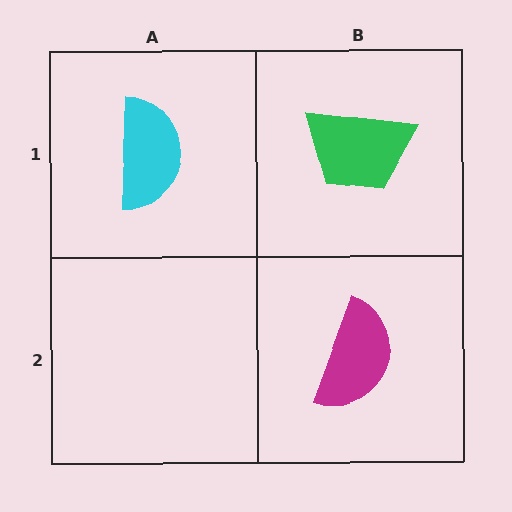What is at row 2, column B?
A magenta semicircle.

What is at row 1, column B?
A green trapezoid.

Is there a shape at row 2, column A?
No, that cell is empty.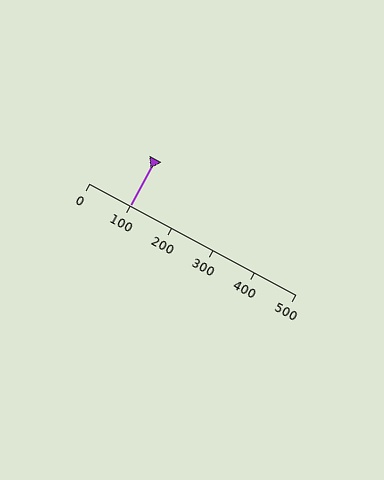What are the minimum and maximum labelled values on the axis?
The axis runs from 0 to 500.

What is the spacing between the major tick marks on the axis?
The major ticks are spaced 100 apart.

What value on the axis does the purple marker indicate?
The marker indicates approximately 100.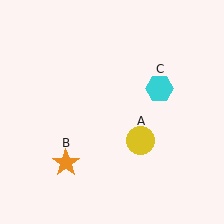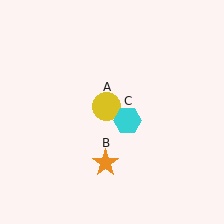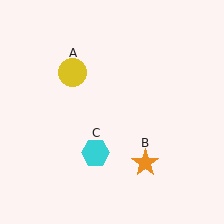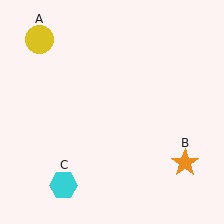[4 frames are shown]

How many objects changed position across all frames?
3 objects changed position: yellow circle (object A), orange star (object B), cyan hexagon (object C).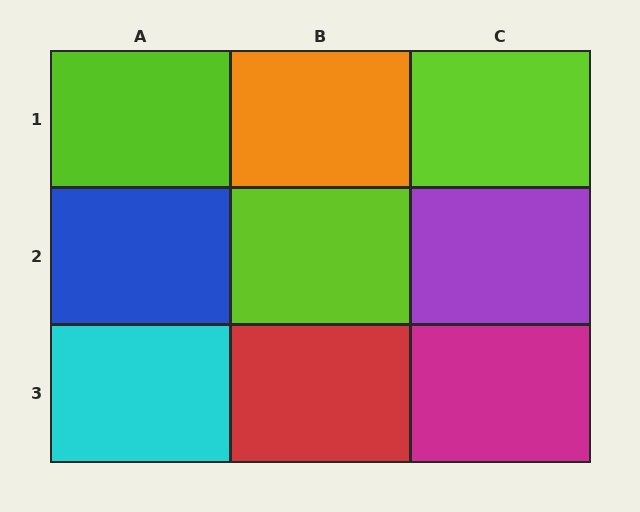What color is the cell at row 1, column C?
Lime.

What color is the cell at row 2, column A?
Blue.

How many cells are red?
1 cell is red.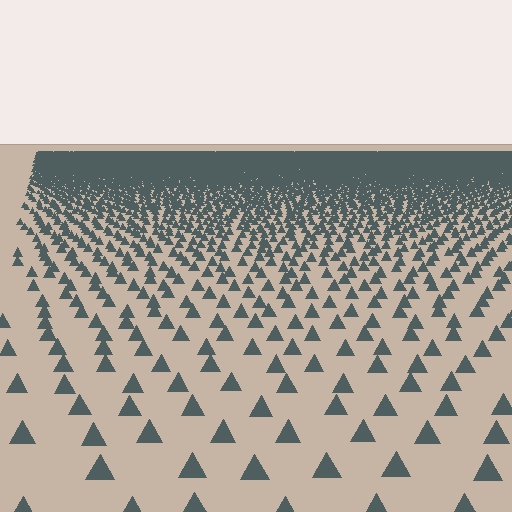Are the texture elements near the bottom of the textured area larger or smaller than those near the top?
Larger. Near the bottom, elements are closer to the viewer and appear at a bigger on-screen size.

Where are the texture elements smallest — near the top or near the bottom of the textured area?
Near the top.